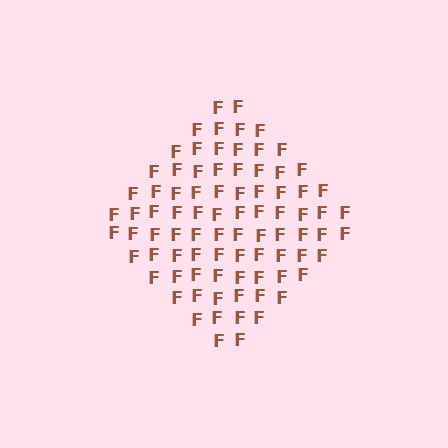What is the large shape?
The large shape is a diamond.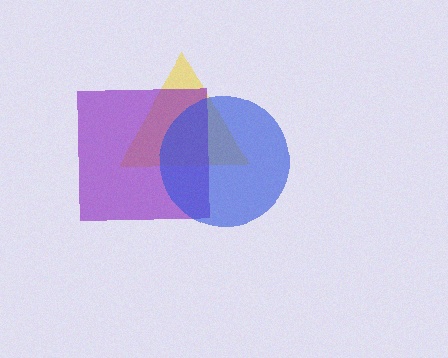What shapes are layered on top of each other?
The layered shapes are: a yellow triangle, a purple square, a blue circle.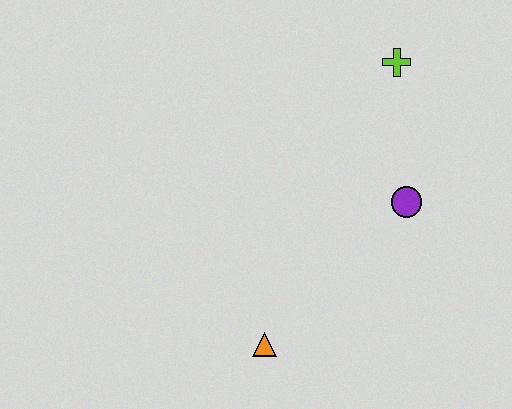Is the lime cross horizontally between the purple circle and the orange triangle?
Yes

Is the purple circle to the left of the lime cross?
No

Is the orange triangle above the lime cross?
No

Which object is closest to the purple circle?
The lime cross is closest to the purple circle.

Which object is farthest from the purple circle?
The orange triangle is farthest from the purple circle.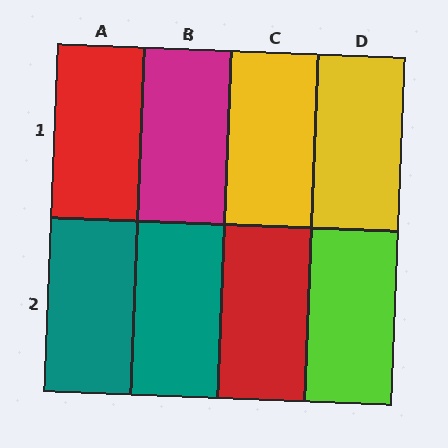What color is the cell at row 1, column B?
Magenta.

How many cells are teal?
2 cells are teal.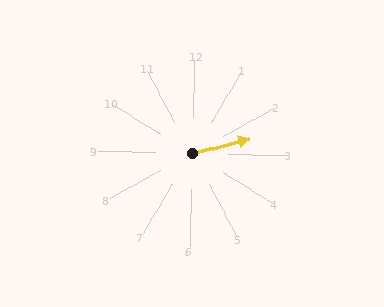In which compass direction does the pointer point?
East.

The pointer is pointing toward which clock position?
Roughly 2 o'clock.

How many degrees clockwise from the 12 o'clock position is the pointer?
Approximately 74 degrees.